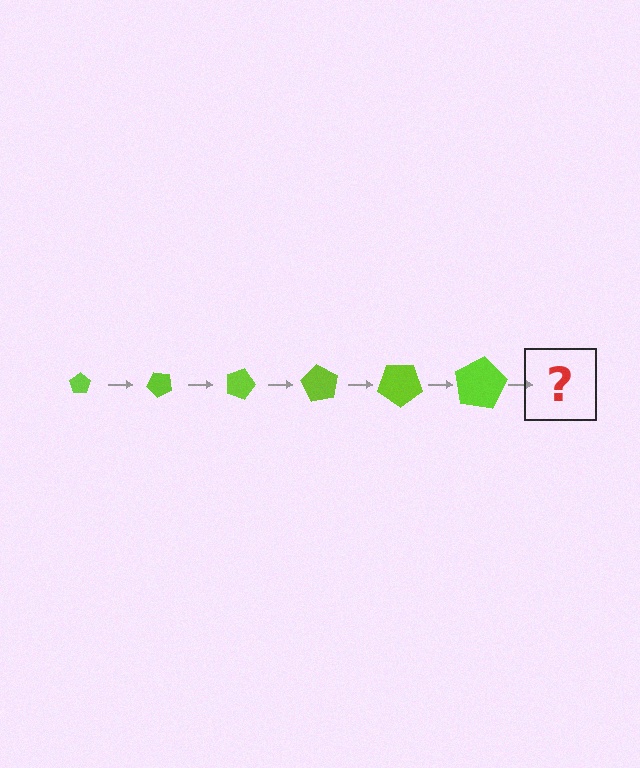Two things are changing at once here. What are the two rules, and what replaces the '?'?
The two rules are that the pentagon grows larger each step and it rotates 45 degrees each step. The '?' should be a pentagon, larger than the previous one and rotated 270 degrees from the start.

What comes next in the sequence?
The next element should be a pentagon, larger than the previous one and rotated 270 degrees from the start.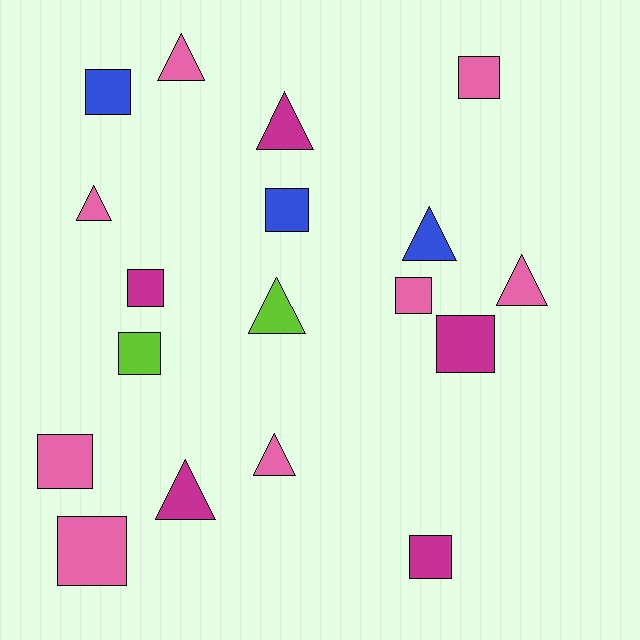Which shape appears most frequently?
Square, with 10 objects.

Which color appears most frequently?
Pink, with 8 objects.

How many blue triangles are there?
There is 1 blue triangle.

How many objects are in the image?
There are 18 objects.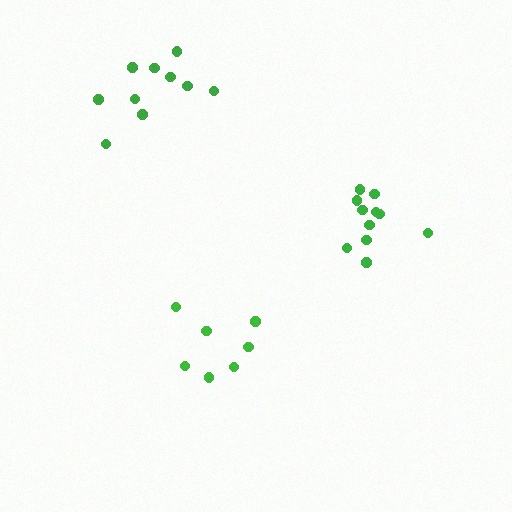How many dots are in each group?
Group 1: 7 dots, Group 2: 10 dots, Group 3: 11 dots (28 total).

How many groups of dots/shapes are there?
There are 3 groups.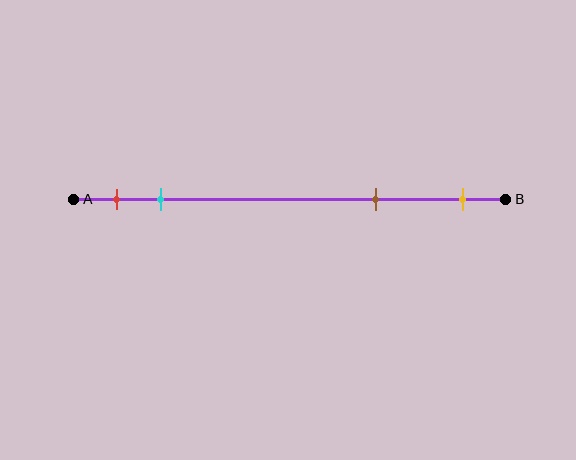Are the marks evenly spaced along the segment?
No, the marks are not evenly spaced.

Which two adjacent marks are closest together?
The red and cyan marks are the closest adjacent pair.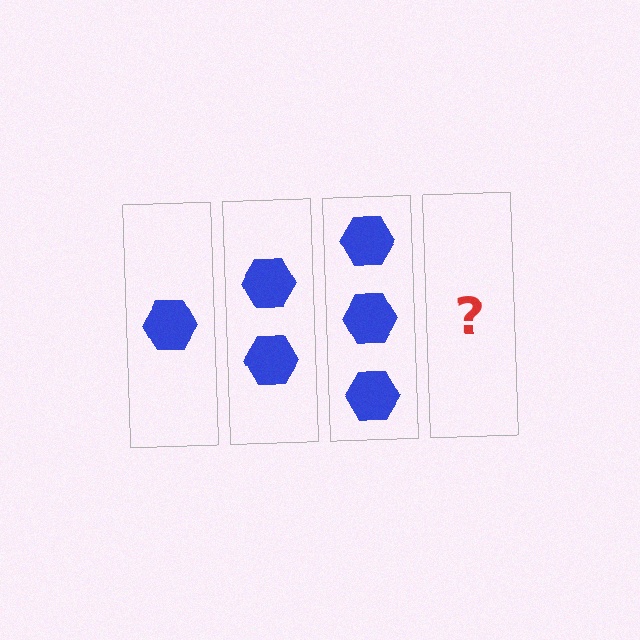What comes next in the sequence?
The next element should be 4 hexagons.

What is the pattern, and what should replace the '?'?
The pattern is that each step adds one more hexagon. The '?' should be 4 hexagons.